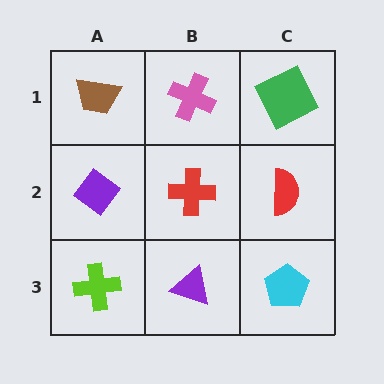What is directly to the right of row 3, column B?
A cyan pentagon.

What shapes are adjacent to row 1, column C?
A red semicircle (row 2, column C), a pink cross (row 1, column B).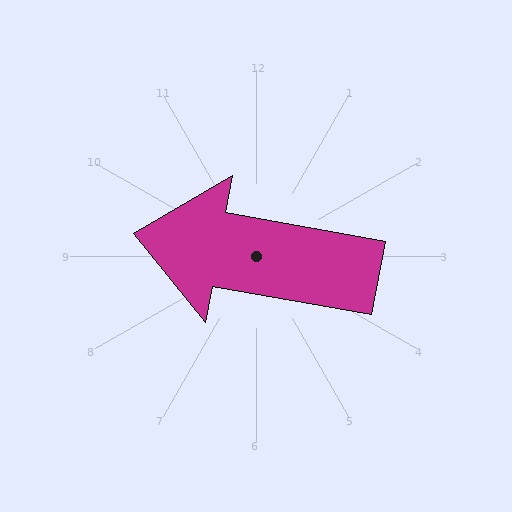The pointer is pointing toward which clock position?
Roughly 9 o'clock.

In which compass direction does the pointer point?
West.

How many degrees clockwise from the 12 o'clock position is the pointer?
Approximately 280 degrees.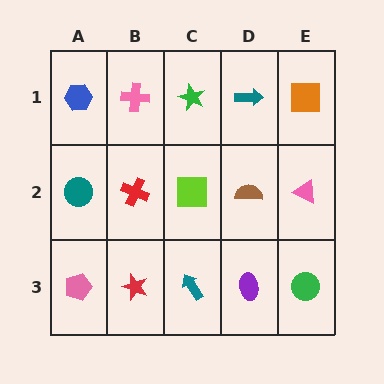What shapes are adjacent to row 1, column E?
A pink triangle (row 2, column E), a teal arrow (row 1, column D).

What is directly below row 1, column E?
A pink triangle.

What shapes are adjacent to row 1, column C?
A lime square (row 2, column C), a pink cross (row 1, column B), a teal arrow (row 1, column D).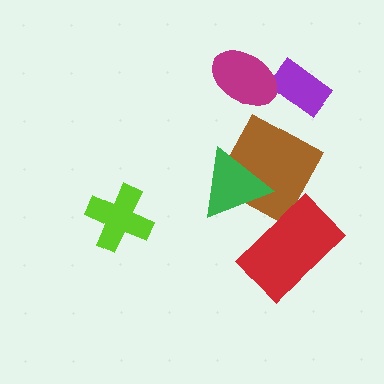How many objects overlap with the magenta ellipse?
1 object overlaps with the magenta ellipse.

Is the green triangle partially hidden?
No, no other shape covers it.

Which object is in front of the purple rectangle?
The magenta ellipse is in front of the purple rectangle.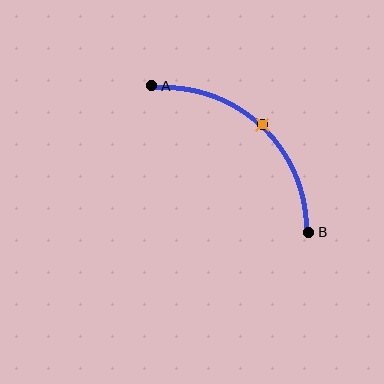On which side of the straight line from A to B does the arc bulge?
The arc bulges above and to the right of the straight line connecting A and B.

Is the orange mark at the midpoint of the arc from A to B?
Yes. The orange mark lies on the arc at equal arc-length from both A and B — it is the arc midpoint.